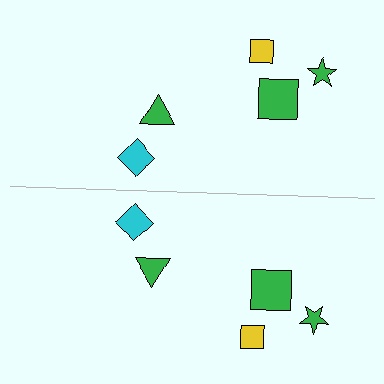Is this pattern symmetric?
Yes, this pattern has bilateral (reflection) symmetry.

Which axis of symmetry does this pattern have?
The pattern has a horizontal axis of symmetry running through the center of the image.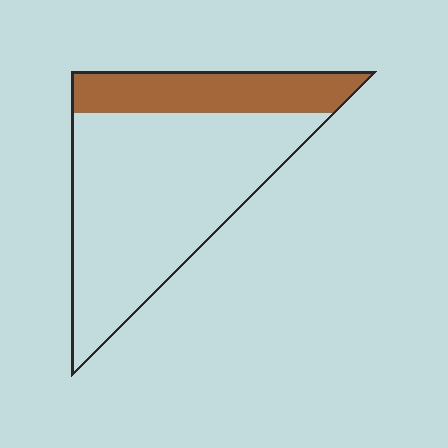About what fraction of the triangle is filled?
About one quarter (1/4).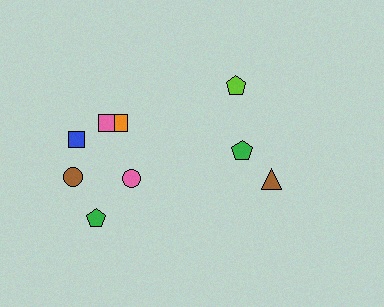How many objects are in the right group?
There are 3 objects.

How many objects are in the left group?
There are 6 objects.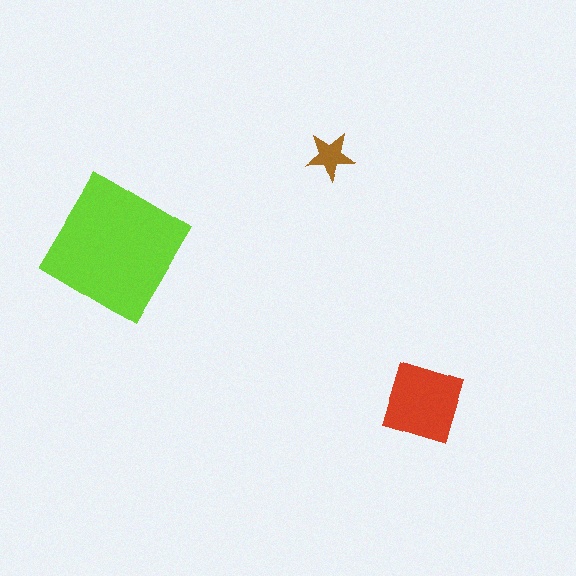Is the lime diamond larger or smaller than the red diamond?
Larger.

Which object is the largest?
The lime diamond.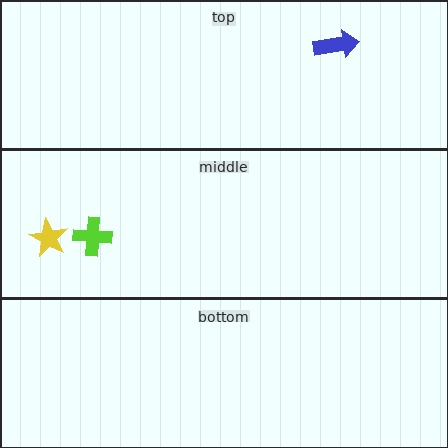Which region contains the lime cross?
The middle region.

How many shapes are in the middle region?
2.